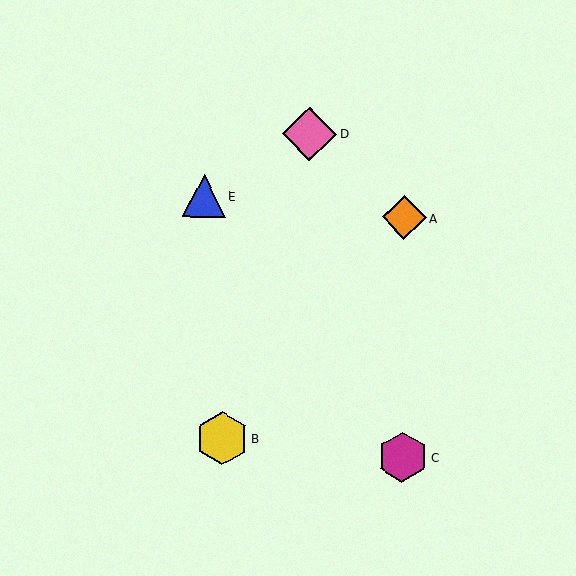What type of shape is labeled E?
Shape E is a blue triangle.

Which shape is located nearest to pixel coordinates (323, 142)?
The pink diamond (labeled D) at (309, 134) is nearest to that location.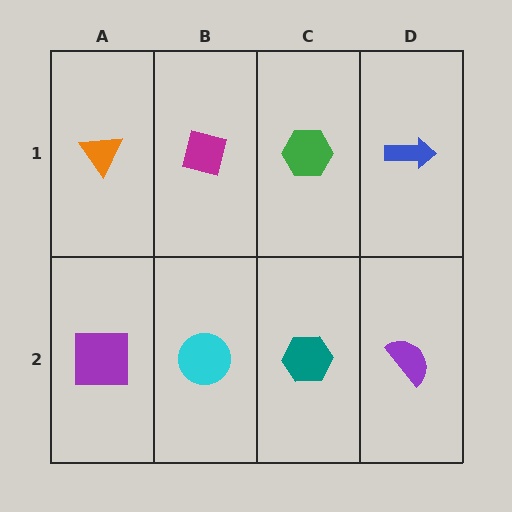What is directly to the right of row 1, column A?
A magenta square.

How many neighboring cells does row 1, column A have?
2.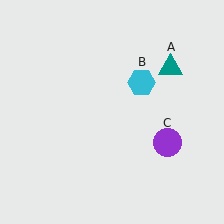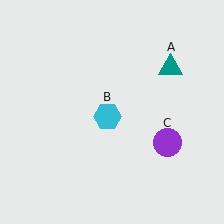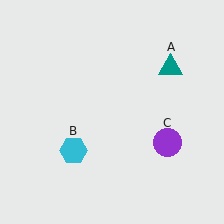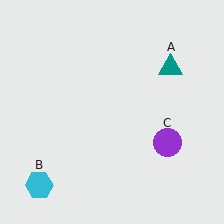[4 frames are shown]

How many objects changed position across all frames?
1 object changed position: cyan hexagon (object B).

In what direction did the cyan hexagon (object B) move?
The cyan hexagon (object B) moved down and to the left.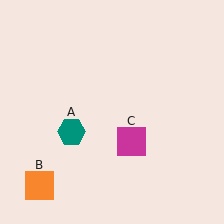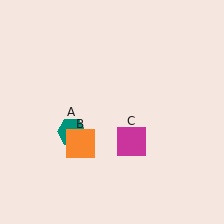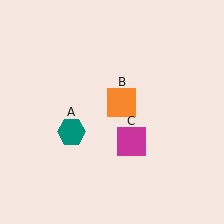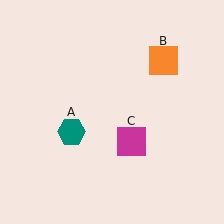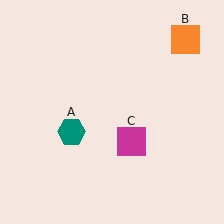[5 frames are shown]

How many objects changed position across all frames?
1 object changed position: orange square (object B).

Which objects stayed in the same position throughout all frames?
Teal hexagon (object A) and magenta square (object C) remained stationary.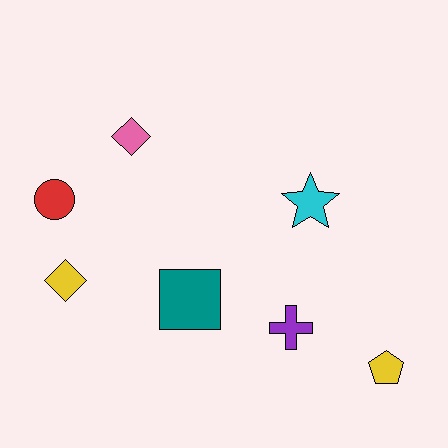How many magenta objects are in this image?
There are no magenta objects.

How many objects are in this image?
There are 7 objects.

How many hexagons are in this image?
There are no hexagons.